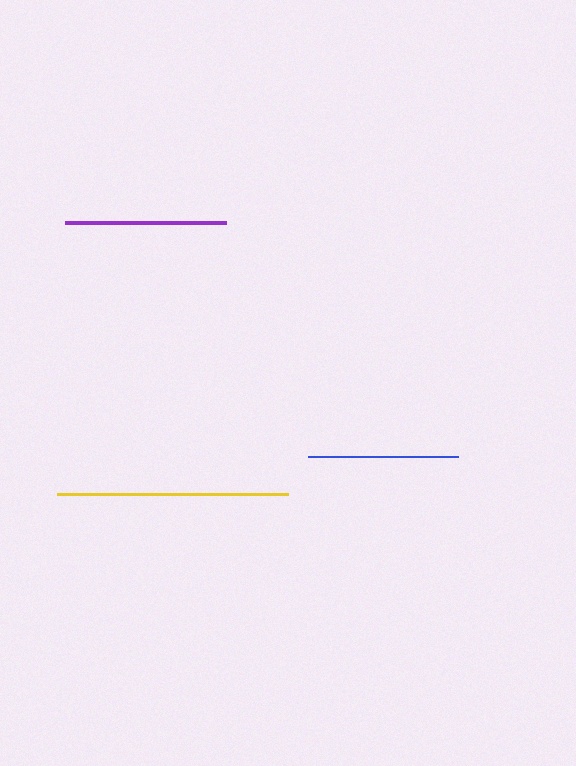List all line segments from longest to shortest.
From longest to shortest: yellow, purple, blue.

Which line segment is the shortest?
The blue line is the shortest at approximately 150 pixels.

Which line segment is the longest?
The yellow line is the longest at approximately 231 pixels.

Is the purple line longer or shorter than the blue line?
The purple line is longer than the blue line.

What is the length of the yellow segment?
The yellow segment is approximately 231 pixels long.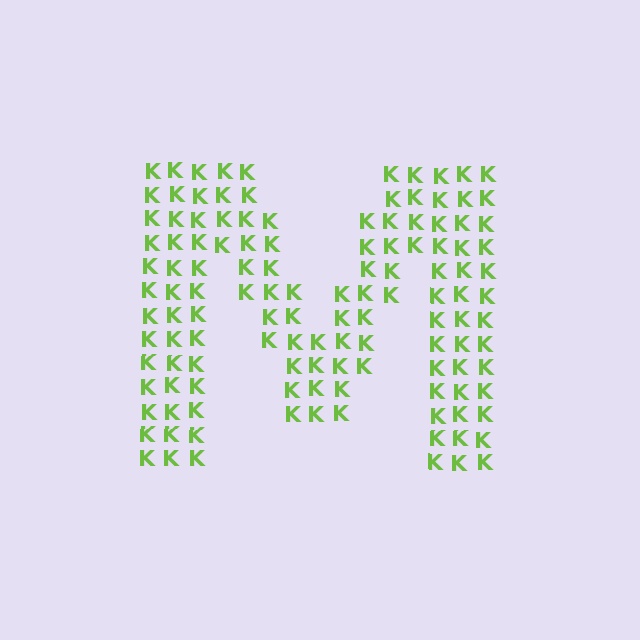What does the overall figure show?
The overall figure shows the letter M.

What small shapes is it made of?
It is made of small letter K's.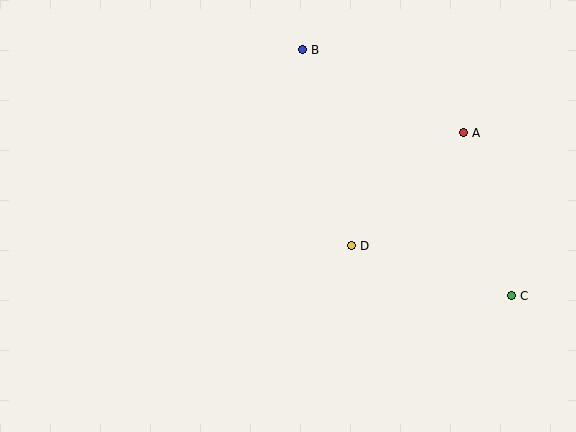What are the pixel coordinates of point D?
Point D is at (351, 246).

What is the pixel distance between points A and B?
The distance between A and B is 181 pixels.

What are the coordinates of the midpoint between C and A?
The midpoint between C and A is at (487, 214).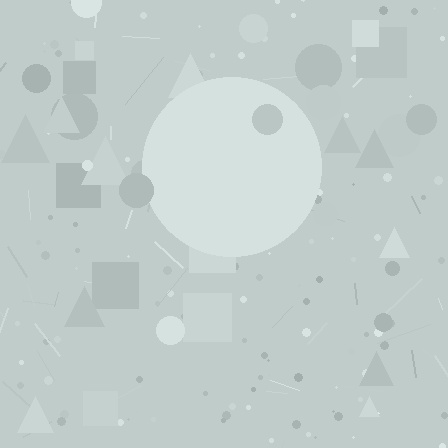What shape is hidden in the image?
A circle is hidden in the image.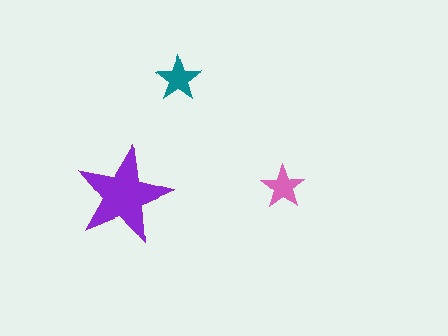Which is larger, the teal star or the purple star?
The purple one.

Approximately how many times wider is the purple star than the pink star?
About 2 times wider.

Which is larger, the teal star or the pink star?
The teal one.